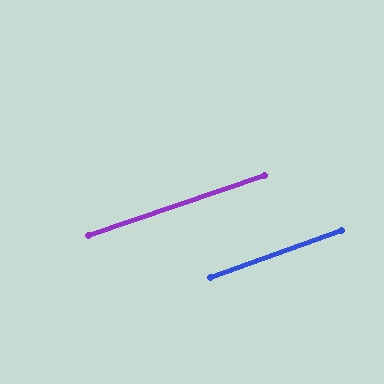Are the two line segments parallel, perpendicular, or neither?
Parallel — their directions differ by only 0.6°.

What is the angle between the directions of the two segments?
Approximately 1 degree.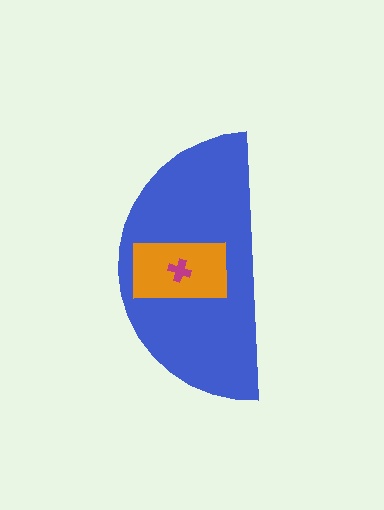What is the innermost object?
The magenta cross.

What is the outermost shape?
The blue semicircle.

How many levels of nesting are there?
3.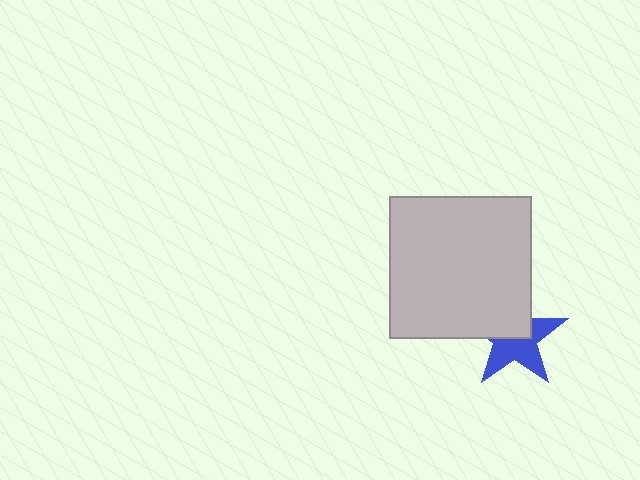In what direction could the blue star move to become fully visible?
The blue star could move toward the lower-right. That would shift it out from behind the light gray square entirely.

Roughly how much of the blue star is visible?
About half of it is visible (roughly 54%).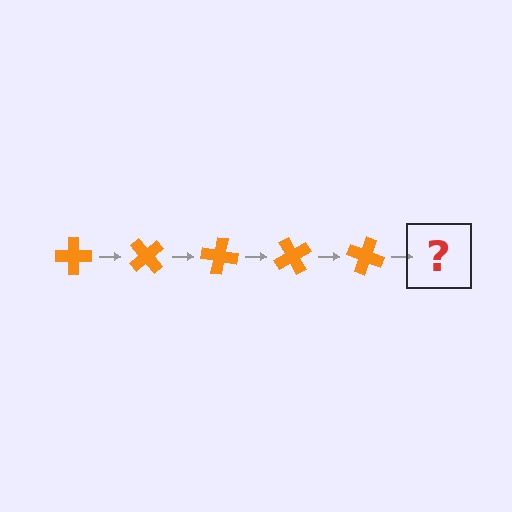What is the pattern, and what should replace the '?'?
The pattern is that the cross rotates 50 degrees each step. The '?' should be an orange cross rotated 250 degrees.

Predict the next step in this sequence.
The next step is an orange cross rotated 250 degrees.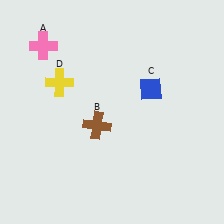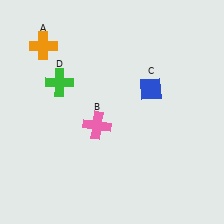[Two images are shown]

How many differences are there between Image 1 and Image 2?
There are 3 differences between the two images.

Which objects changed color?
A changed from pink to orange. B changed from brown to pink. D changed from yellow to green.